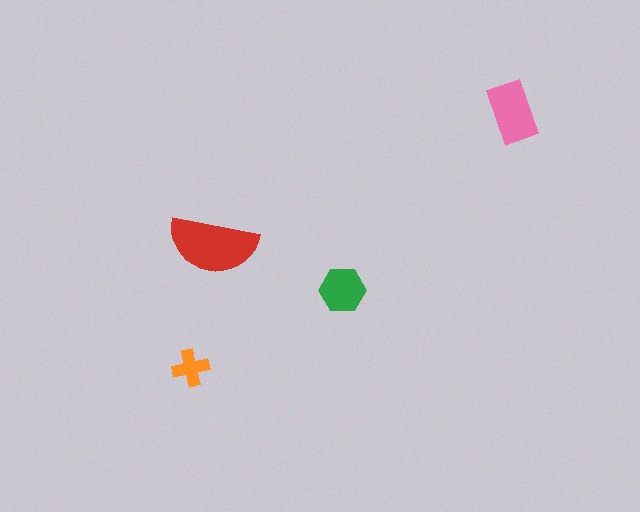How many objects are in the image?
There are 4 objects in the image.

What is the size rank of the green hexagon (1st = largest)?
3rd.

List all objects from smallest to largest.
The orange cross, the green hexagon, the pink rectangle, the red semicircle.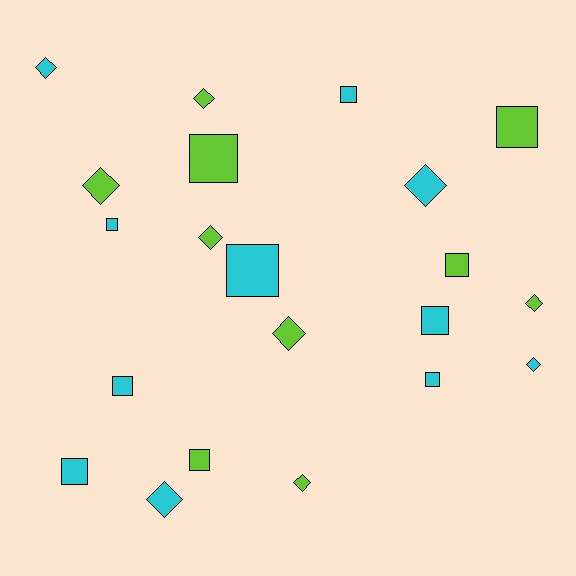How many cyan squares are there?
There are 7 cyan squares.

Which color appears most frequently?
Cyan, with 11 objects.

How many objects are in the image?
There are 21 objects.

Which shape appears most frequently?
Square, with 11 objects.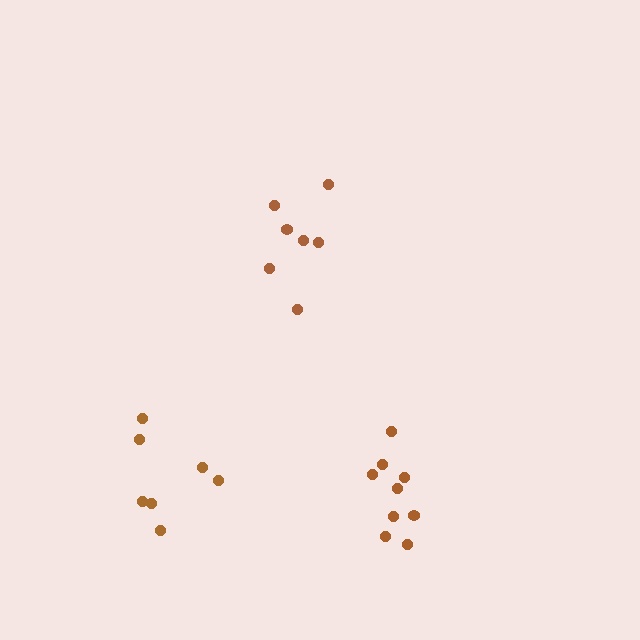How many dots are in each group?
Group 1: 7 dots, Group 2: 9 dots, Group 3: 7 dots (23 total).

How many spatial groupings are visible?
There are 3 spatial groupings.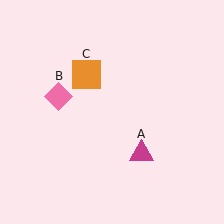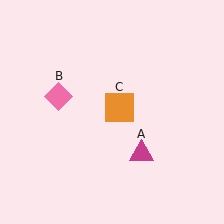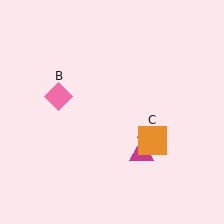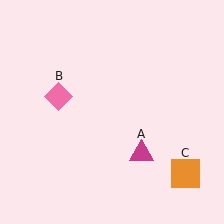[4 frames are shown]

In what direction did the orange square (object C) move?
The orange square (object C) moved down and to the right.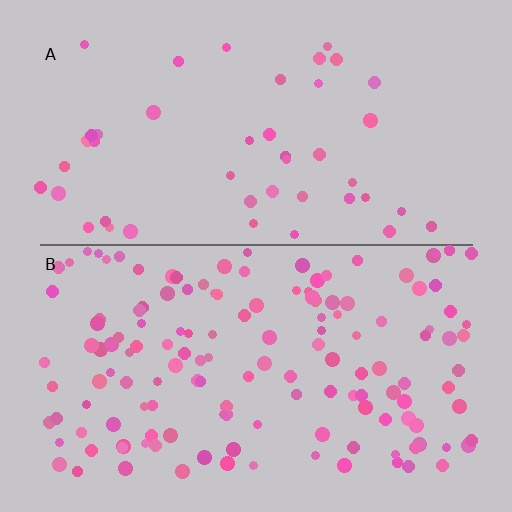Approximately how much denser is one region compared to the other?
Approximately 3.2× — region B over region A.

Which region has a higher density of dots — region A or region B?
B (the bottom).